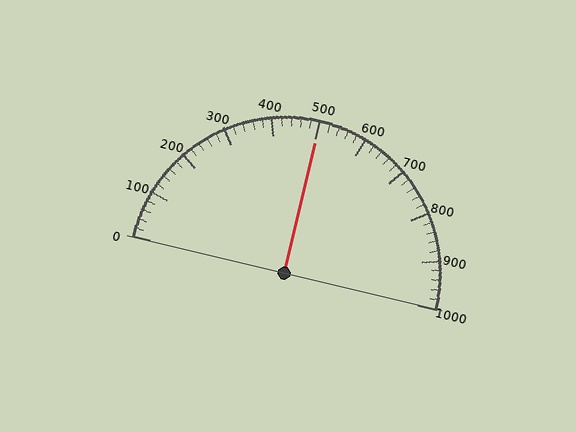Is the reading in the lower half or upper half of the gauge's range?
The reading is in the upper half of the range (0 to 1000).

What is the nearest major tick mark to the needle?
The nearest major tick mark is 500.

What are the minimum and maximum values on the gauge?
The gauge ranges from 0 to 1000.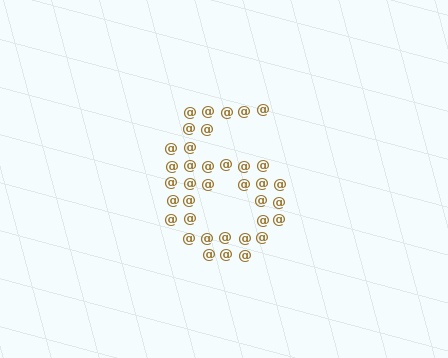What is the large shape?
The large shape is the digit 6.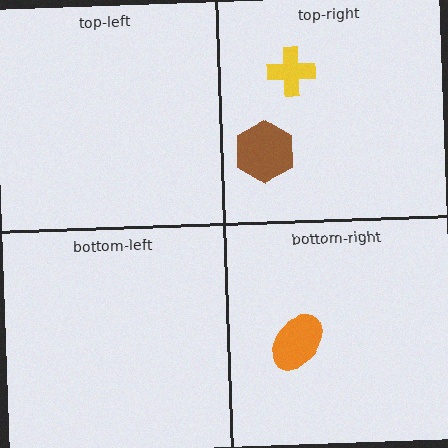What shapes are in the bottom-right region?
The orange ellipse.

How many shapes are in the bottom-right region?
1.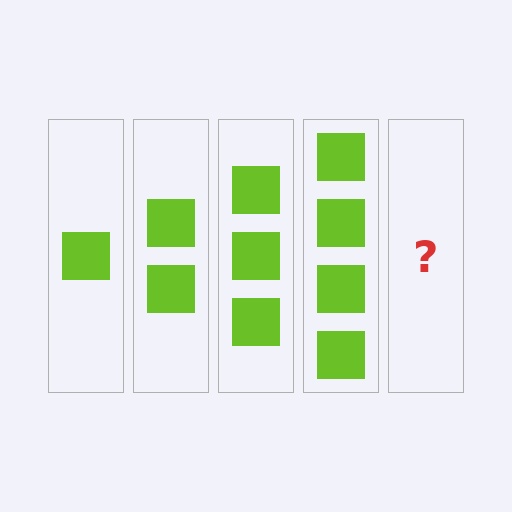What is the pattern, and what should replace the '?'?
The pattern is that each step adds one more square. The '?' should be 5 squares.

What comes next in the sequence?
The next element should be 5 squares.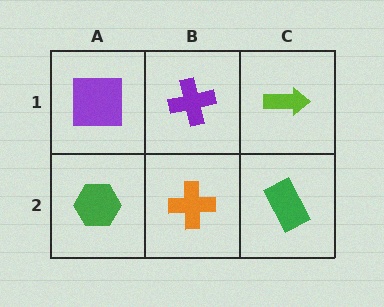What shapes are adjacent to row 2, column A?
A purple square (row 1, column A), an orange cross (row 2, column B).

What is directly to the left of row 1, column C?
A purple cross.